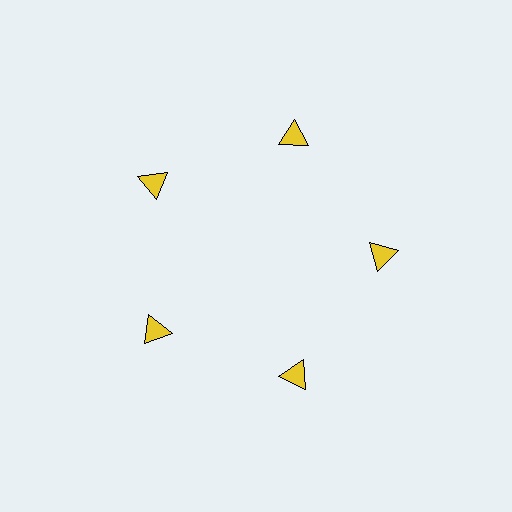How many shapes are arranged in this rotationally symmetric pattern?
There are 5 shapes, arranged in 5 groups of 1.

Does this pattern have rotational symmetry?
Yes, this pattern has 5-fold rotational symmetry. It looks the same after rotating 72 degrees around the center.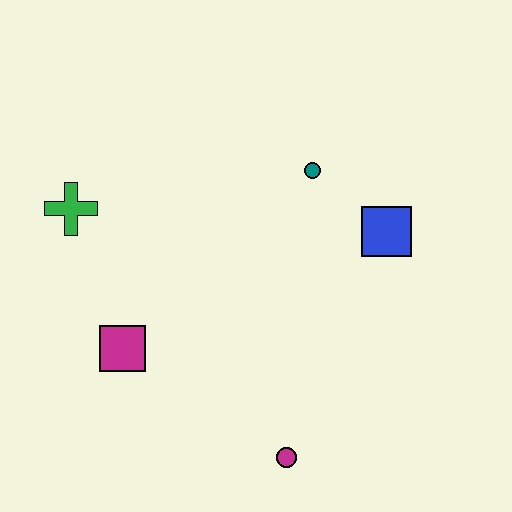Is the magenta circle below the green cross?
Yes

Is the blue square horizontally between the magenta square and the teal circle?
No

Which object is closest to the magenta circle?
The magenta square is closest to the magenta circle.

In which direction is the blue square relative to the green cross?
The blue square is to the right of the green cross.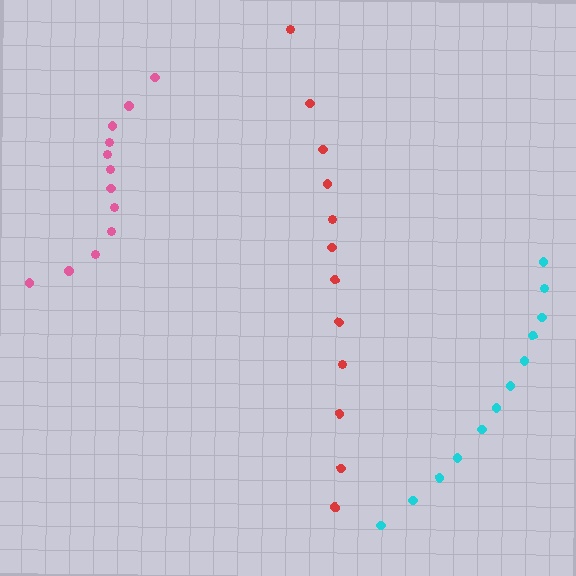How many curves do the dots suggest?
There are 3 distinct paths.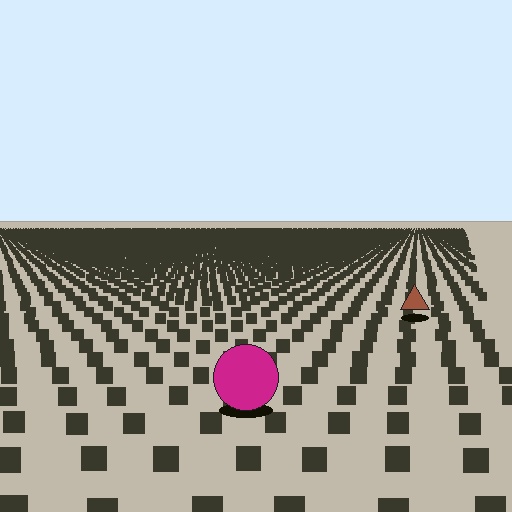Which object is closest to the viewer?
The magenta circle is closest. The texture marks near it are larger and more spread out.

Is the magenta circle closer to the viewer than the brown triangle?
Yes. The magenta circle is closer — you can tell from the texture gradient: the ground texture is coarser near it.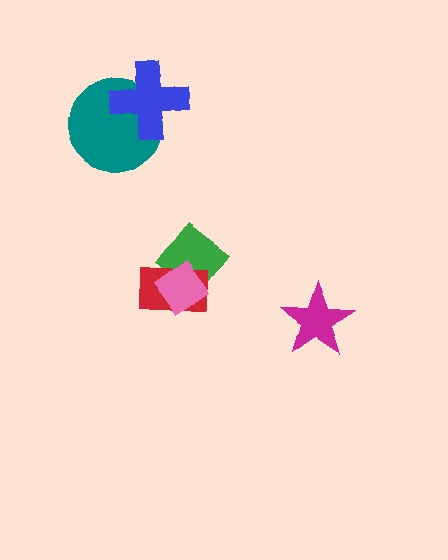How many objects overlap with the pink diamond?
2 objects overlap with the pink diamond.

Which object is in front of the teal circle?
The blue cross is in front of the teal circle.